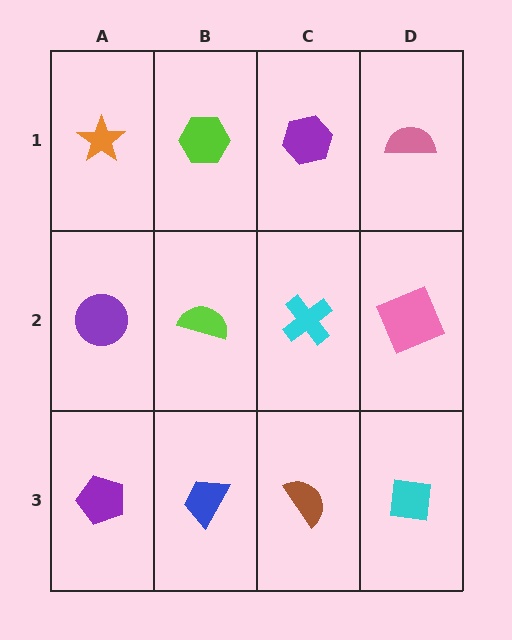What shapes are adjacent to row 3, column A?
A purple circle (row 2, column A), a blue trapezoid (row 3, column B).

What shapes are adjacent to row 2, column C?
A purple hexagon (row 1, column C), a brown semicircle (row 3, column C), a lime semicircle (row 2, column B), a pink square (row 2, column D).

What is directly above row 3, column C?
A cyan cross.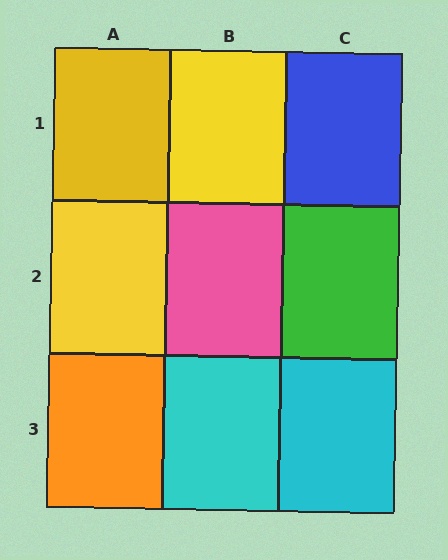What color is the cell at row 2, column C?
Green.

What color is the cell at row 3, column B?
Cyan.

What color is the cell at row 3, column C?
Cyan.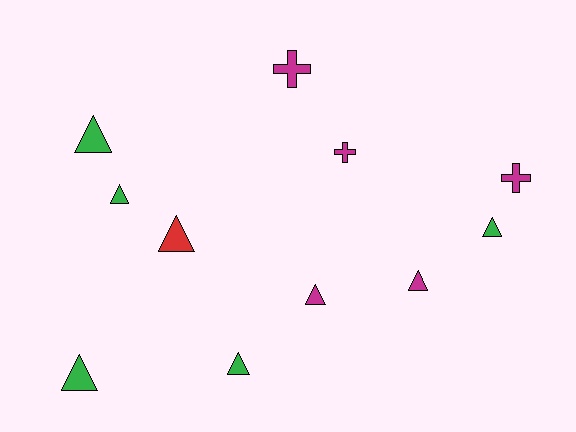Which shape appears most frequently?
Triangle, with 8 objects.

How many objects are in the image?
There are 11 objects.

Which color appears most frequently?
Magenta, with 5 objects.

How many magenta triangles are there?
There are 2 magenta triangles.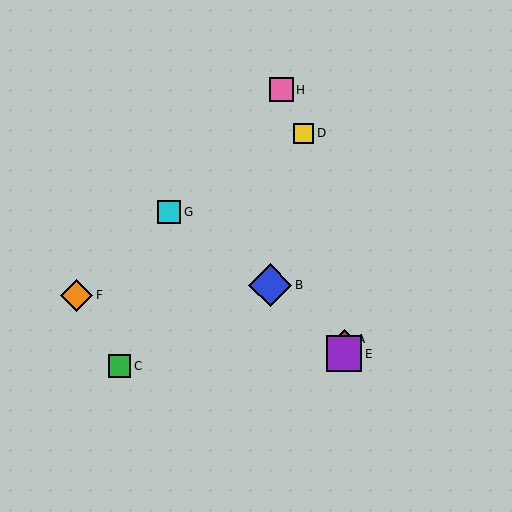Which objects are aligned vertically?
Objects A, E are aligned vertically.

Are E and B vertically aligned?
No, E is at x≈344 and B is at x≈270.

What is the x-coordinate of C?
Object C is at x≈120.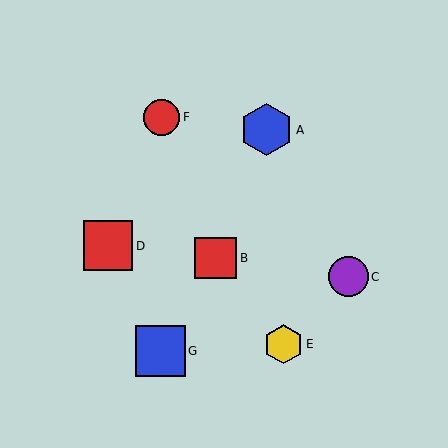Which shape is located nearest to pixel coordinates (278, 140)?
The blue hexagon (labeled A) at (266, 130) is nearest to that location.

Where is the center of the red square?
The center of the red square is at (216, 258).